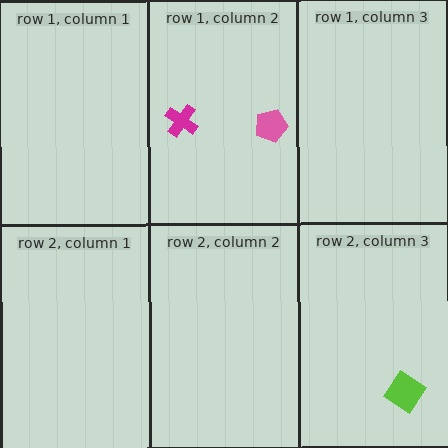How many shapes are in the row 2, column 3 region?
1.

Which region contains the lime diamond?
The row 2, column 3 region.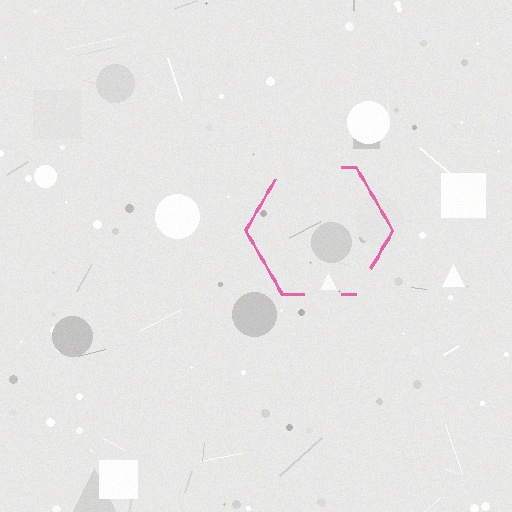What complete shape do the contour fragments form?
The contour fragments form a hexagon.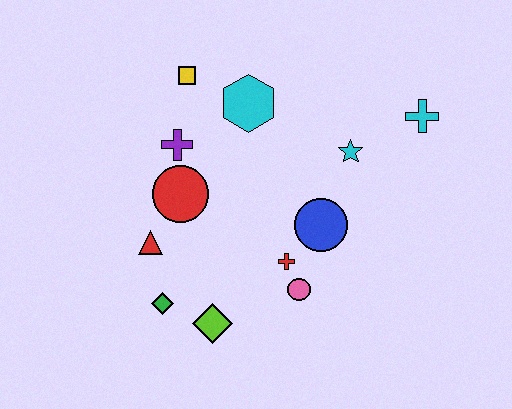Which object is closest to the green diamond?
The lime diamond is closest to the green diamond.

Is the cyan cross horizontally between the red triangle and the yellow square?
No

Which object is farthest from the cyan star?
The green diamond is farthest from the cyan star.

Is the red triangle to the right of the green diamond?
No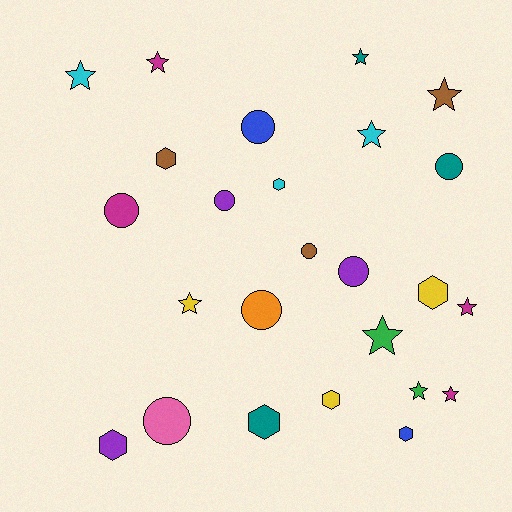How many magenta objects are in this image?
There are 4 magenta objects.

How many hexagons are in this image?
There are 7 hexagons.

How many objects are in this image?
There are 25 objects.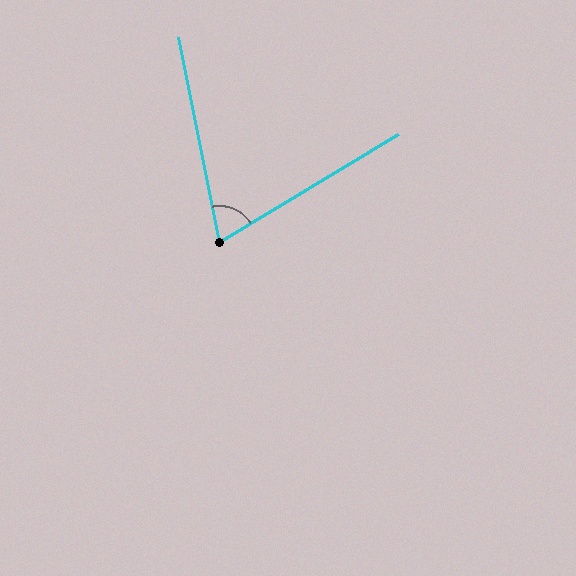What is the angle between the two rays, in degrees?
Approximately 70 degrees.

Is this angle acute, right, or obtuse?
It is acute.